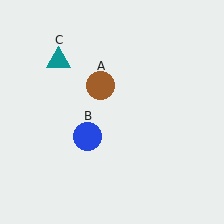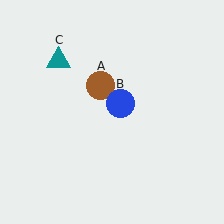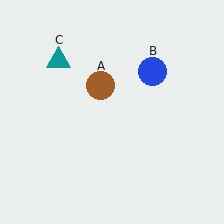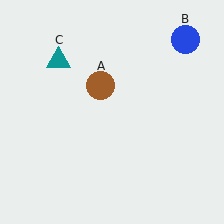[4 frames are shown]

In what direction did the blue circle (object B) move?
The blue circle (object B) moved up and to the right.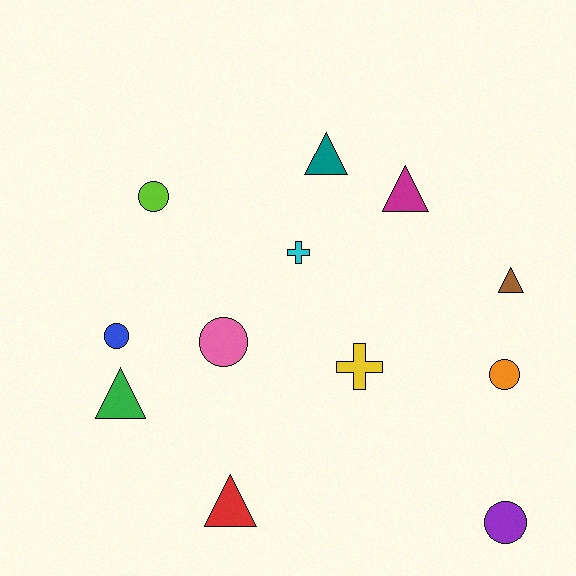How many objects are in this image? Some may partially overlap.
There are 12 objects.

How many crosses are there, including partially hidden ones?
There are 2 crosses.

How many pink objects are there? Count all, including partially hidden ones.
There is 1 pink object.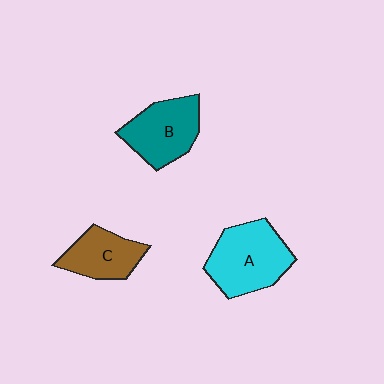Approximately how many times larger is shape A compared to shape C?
Approximately 1.5 times.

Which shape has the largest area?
Shape A (cyan).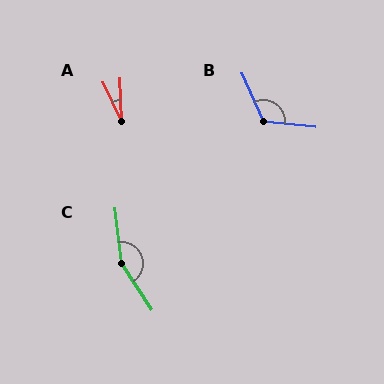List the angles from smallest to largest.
A (24°), B (120°), C (153°).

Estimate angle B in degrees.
Approximately 120 degrees.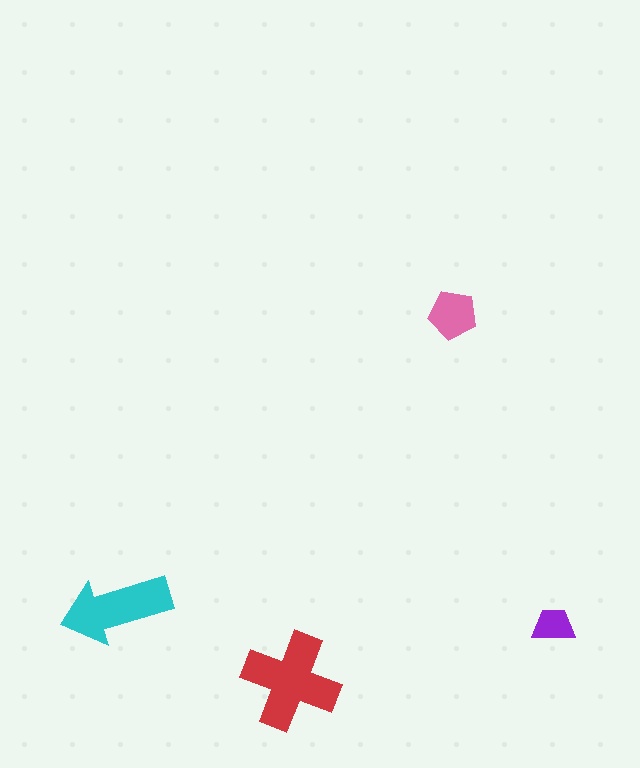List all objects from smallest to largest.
The purple trapezoid, the pink pentagon, the cyan arrow, the red cross.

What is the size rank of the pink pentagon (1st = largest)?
3rd.